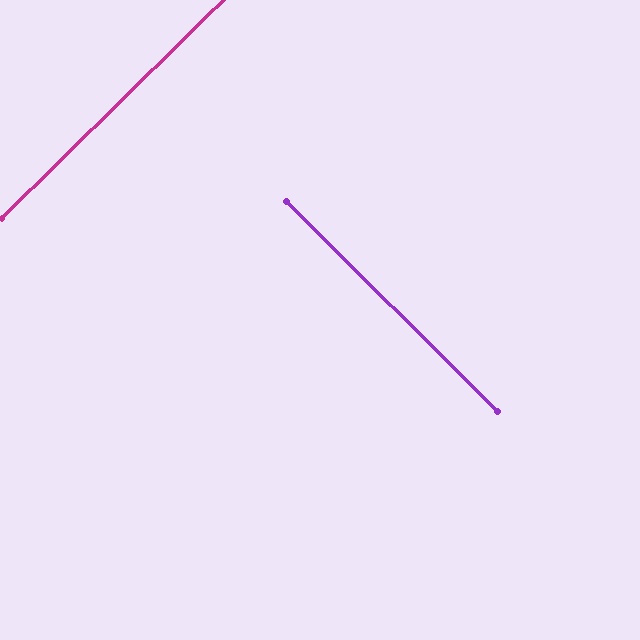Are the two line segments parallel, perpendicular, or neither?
Perpendicular — they meet at approximately 89°.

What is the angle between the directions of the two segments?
Approximately 89 degrees.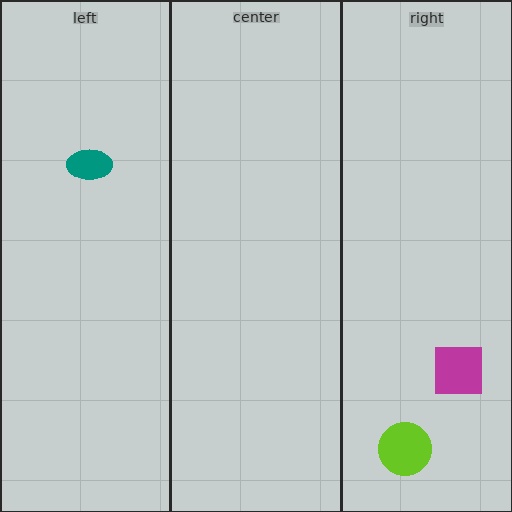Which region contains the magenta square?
The right region.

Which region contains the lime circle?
The right region.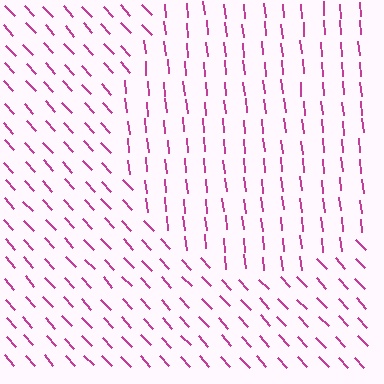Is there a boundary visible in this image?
Yes, there is a texture boundary formed by a change in line orientation.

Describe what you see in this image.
The image is filled with small magenta line segments. A circle region in the image has lines oriented differently from the surrounding lines, creating a visible texture boundary.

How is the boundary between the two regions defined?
The boundary is defined purely by a change in line orientation (approximately 37 degrees difference). All lines are the same color and thickness.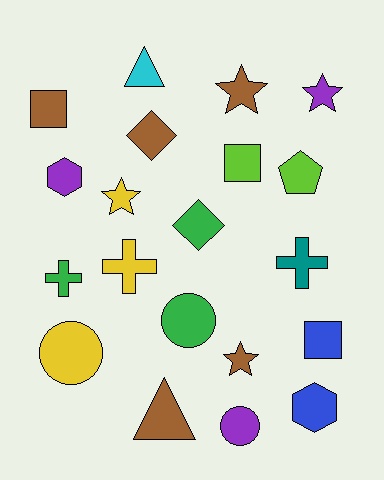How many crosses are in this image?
There are 3 crosses.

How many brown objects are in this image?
There are 5 brown objects.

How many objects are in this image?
There are 20 objects.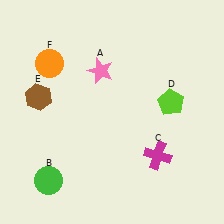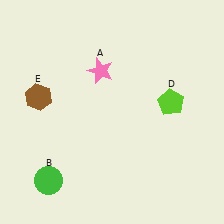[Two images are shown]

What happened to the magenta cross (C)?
The magenta cross (C) was removed in Image 2. It was in the bottom-right area of Image 1.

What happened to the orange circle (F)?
The orange circle (F) was removed in Image 2. It was in the top-left area of Image 1.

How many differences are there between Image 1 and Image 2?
There are 2 differences between the two images.